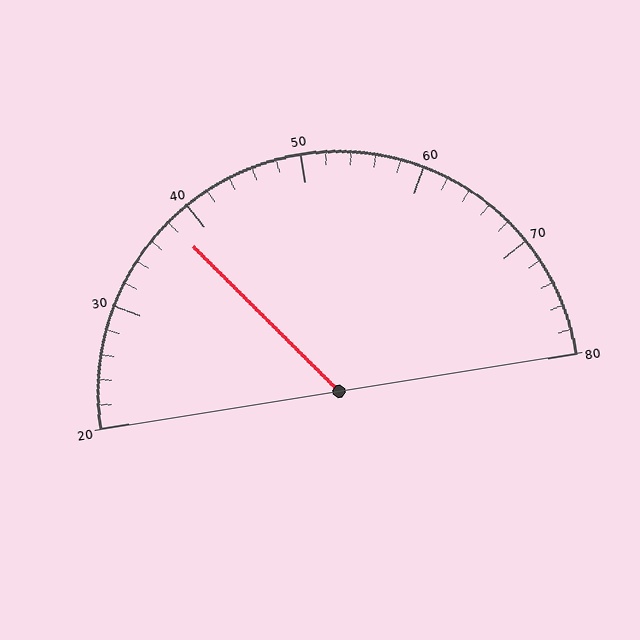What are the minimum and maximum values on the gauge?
The gauge ranges from 20 to 80.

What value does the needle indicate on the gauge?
The needle indicates approximately 38.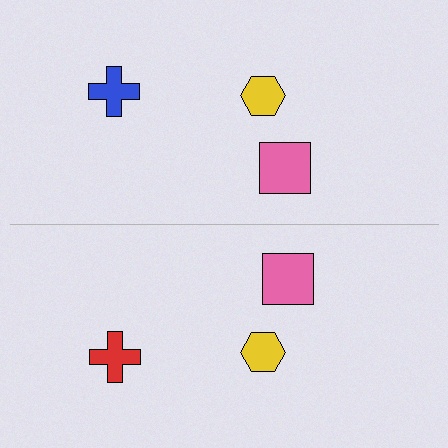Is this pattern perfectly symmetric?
No, the pattern is not perfectly symmetric. The red cross on the bottom side breaks the symmetry — its mirror counterpart is blue.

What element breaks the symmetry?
The red cross on the bottom side breaks the symmetry — its mirror counterpart is blue.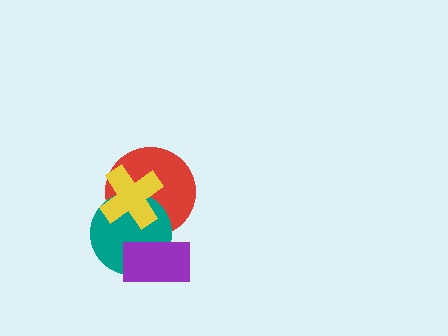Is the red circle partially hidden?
Yes, it is partially covered by another shape.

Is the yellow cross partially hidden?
No, no other shape covers it.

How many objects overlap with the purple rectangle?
1 object overlaps with the purple rectangle.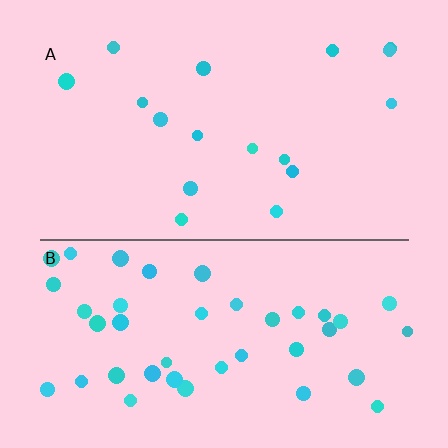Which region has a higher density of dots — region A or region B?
B (the bottom).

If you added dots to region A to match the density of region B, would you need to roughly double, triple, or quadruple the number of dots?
Approximately double.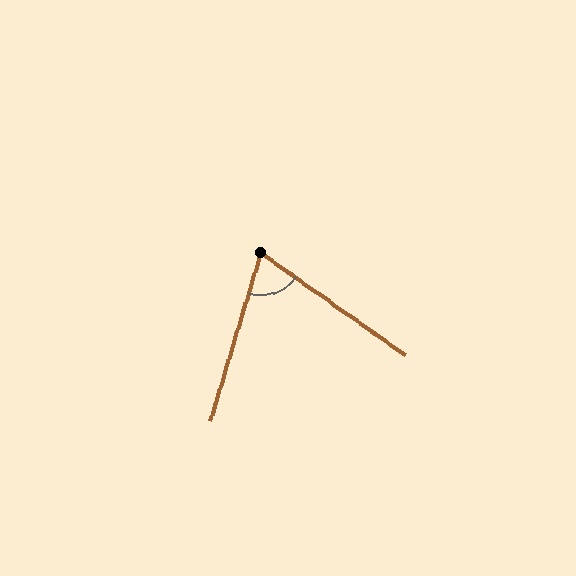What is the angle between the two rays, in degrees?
Approximately 72 degrees.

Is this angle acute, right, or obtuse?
It is acute.